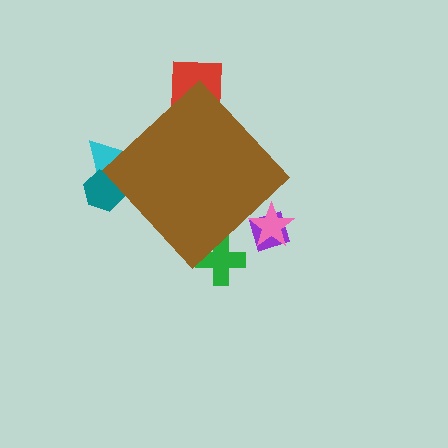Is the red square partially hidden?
Yes, the red square is partially hidden behind the brown diamond.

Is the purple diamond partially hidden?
Yes, the purple diamond is partially hidden behind the brown diamond.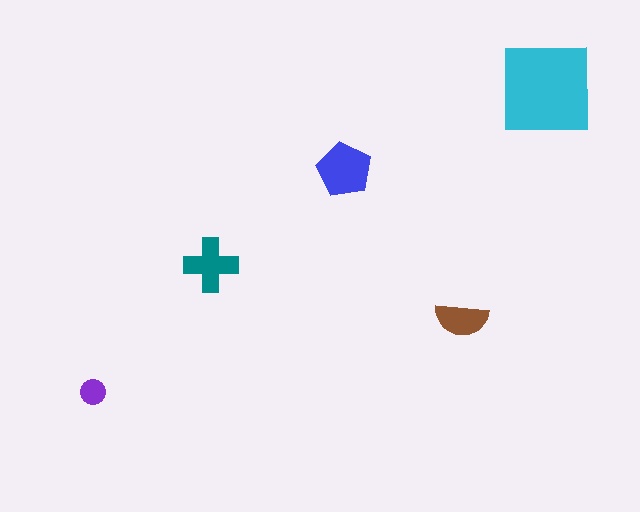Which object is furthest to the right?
The cyan square is rightmost.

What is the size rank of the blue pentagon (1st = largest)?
2nd.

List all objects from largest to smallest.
The cyan square, the blue pentagon, the teal cross, the brown semicircle, the purple circle.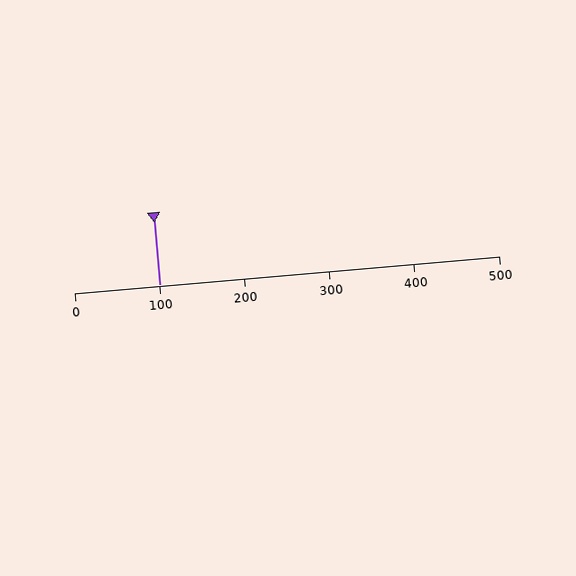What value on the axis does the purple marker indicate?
The marker indicates approximately 100.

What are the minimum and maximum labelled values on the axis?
The axis runs from 0 to 500.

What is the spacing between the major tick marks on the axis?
The major ticks are spaced 100 apart.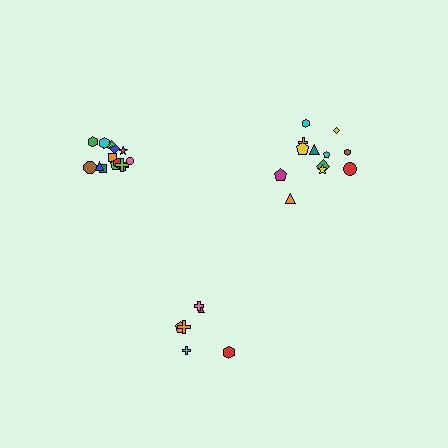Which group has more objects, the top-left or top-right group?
The top-left group.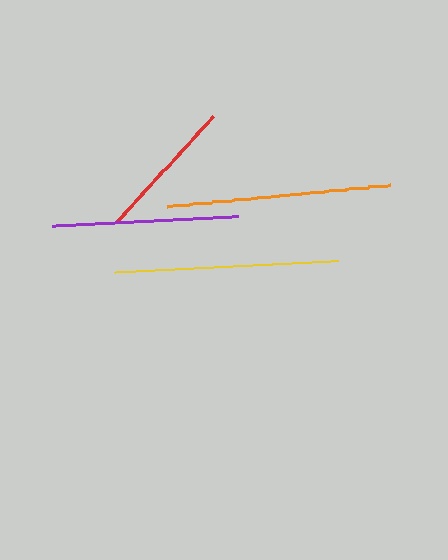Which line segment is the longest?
The orange line is the longest at approximately 224 pixels.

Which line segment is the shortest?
The red line is the shortest at approximately 144 pixels.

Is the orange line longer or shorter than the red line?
The orange line is longer than the red line.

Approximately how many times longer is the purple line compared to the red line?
The purple line is approximately 1.3 times the length of the red line.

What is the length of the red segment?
The red segment is approximately 144 pixels long.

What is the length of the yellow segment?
The yellow segment is approximately 224 pixels long.